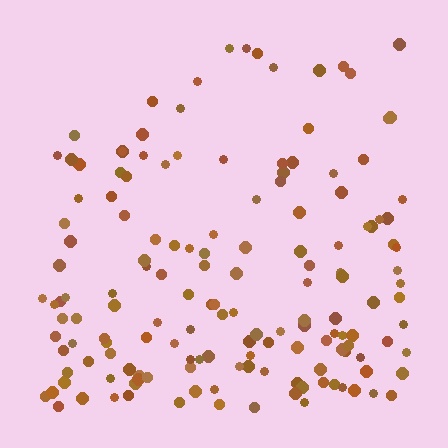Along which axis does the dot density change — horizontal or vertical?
Vertical.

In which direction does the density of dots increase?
From top to bottom, with the bottom side densest.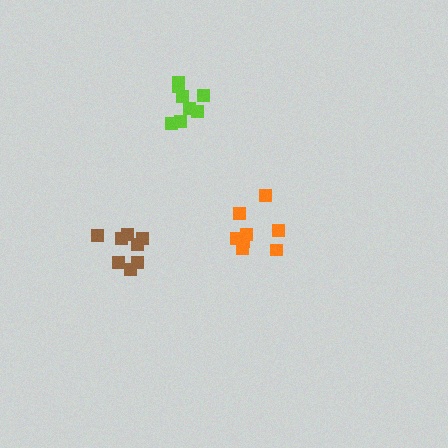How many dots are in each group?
Group 1: 8 dots, Group 2: 8 dots, Group 3: 8 dots (24 total).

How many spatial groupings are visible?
There are 3 spatial groupings.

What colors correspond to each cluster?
The clusters are colored: brown, lime, orange.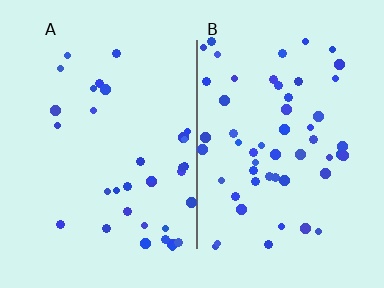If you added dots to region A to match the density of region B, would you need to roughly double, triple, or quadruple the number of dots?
Approximately double.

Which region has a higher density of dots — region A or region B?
B (the right).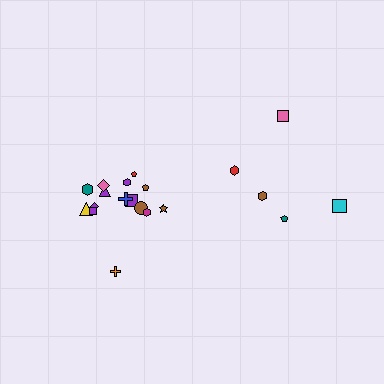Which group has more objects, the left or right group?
The left group.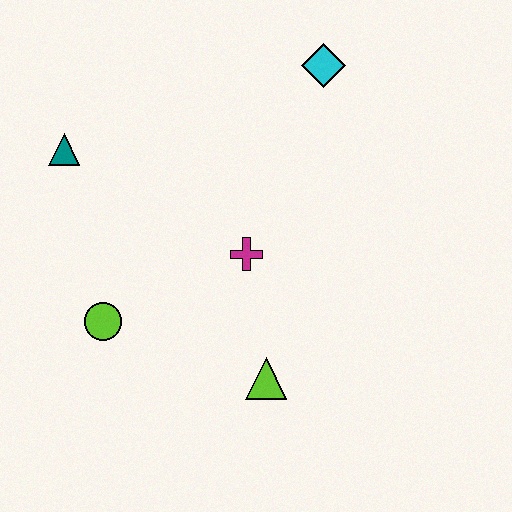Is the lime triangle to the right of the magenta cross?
Yes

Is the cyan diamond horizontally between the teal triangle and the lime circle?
No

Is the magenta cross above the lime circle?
Yes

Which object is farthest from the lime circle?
The cyan diamond is farthest from the lime circle.